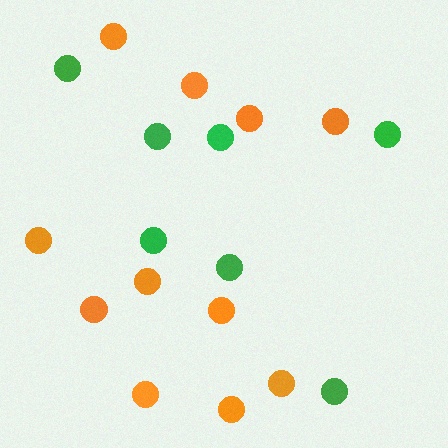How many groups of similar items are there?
There are 2 groups: one group of green circles (7) and one group of orange circles (11).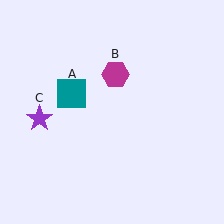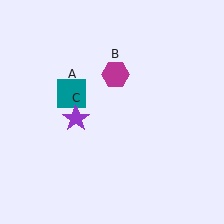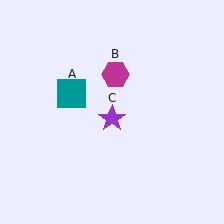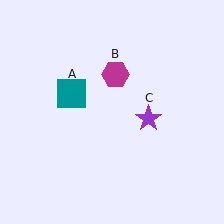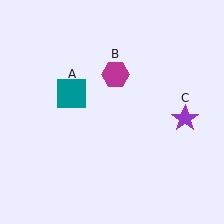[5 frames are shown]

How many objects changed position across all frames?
1 object changed position: purple star (object C).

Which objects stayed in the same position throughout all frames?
Teal square (object A) and magenta hexagon (object B) remained stationary.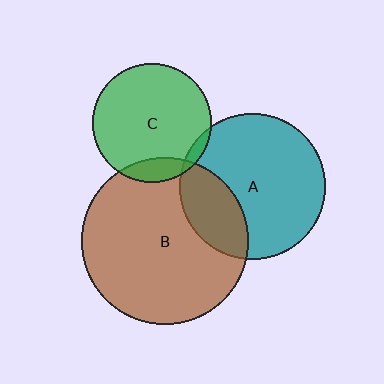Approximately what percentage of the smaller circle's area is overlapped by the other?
Approximately 5%.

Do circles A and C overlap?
Yes.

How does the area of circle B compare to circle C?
Approximately 2.0 times.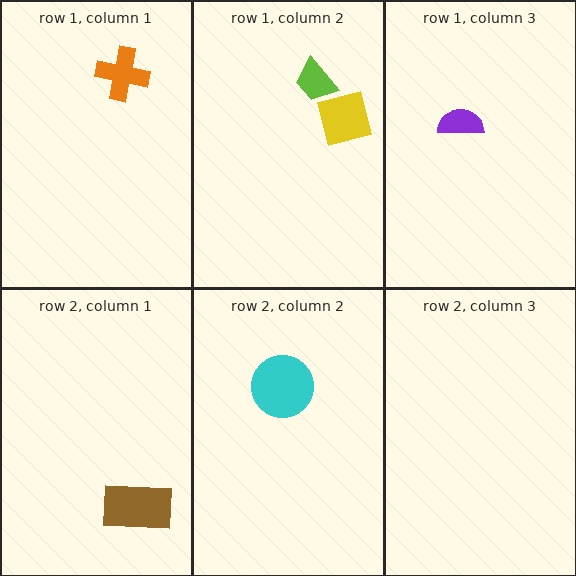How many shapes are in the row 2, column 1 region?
1.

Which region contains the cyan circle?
The row 2, column 2 region.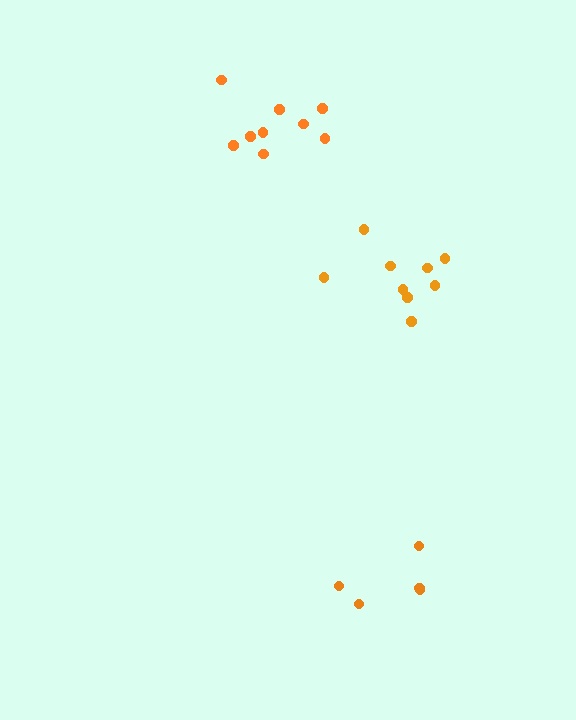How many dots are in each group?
Group 1: 9 dots, Group 2: 5 dots, Group 3: 9 dots (23 total).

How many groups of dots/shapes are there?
There are 3 groups.